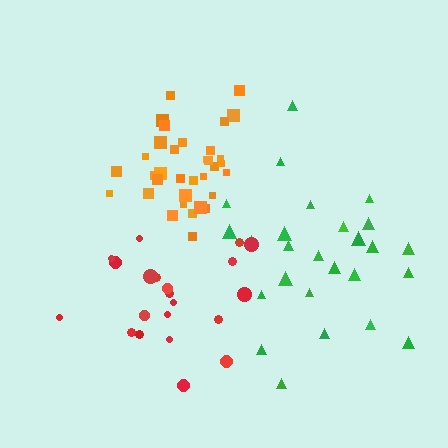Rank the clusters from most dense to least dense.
orange, red, green.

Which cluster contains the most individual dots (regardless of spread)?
Orange (34).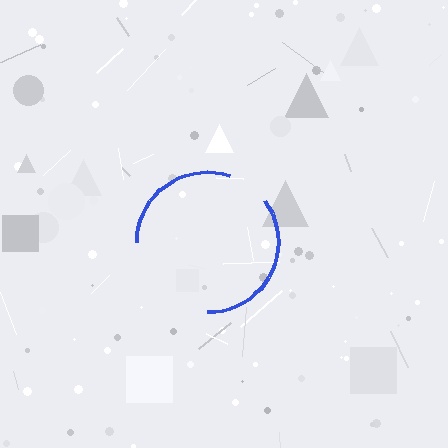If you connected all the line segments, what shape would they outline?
They would outline a circle.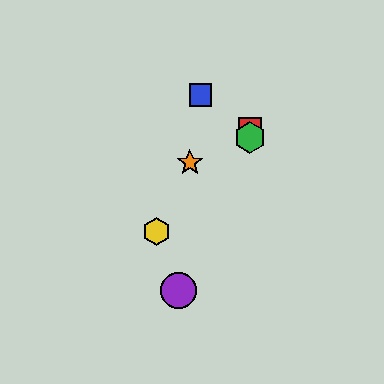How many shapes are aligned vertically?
2 shapes (the red square, the green hexagon) are aligned vertically.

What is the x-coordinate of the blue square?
The blue square is at x≈201.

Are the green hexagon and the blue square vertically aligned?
No, the green hexagon is at x≈250 and the blue square is at x≈201.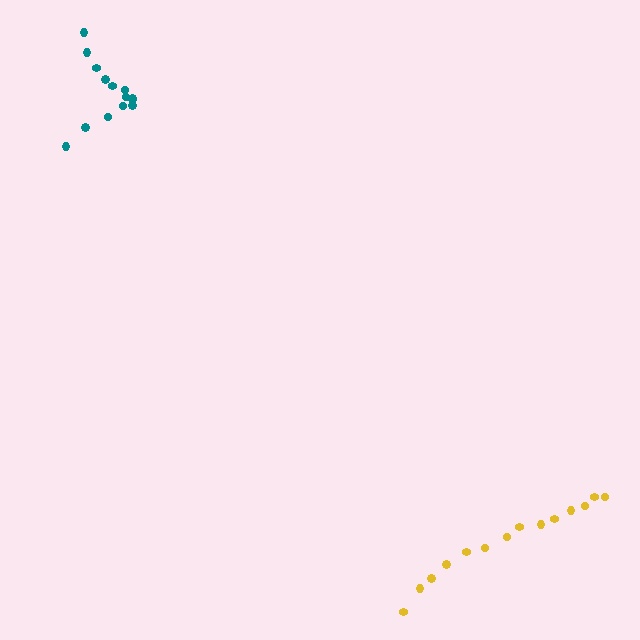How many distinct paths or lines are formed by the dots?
There are 2 distinct paths.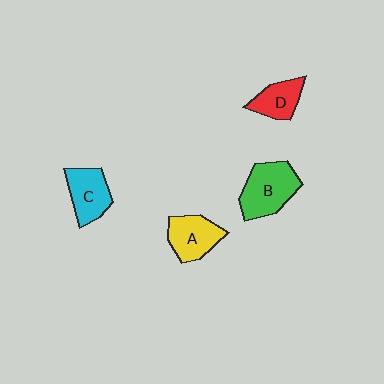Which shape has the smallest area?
Shape D (red).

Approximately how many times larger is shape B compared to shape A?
Approximately 1.3 times.